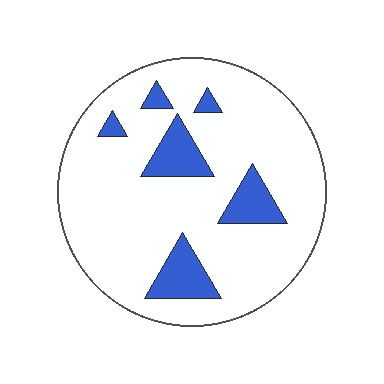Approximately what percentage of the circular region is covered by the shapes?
Approximately 15%.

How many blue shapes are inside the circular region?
6.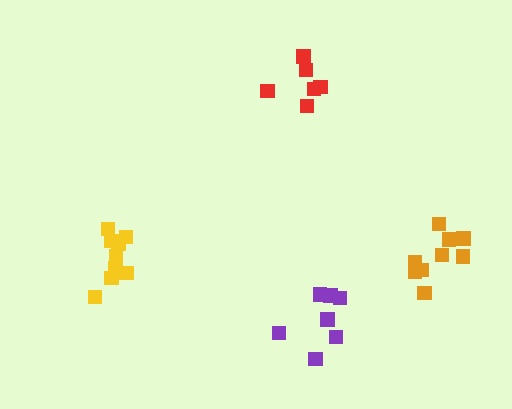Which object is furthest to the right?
The orange cluster is rightmost.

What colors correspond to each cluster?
The clusters are colored: red, yellow, purple, orange.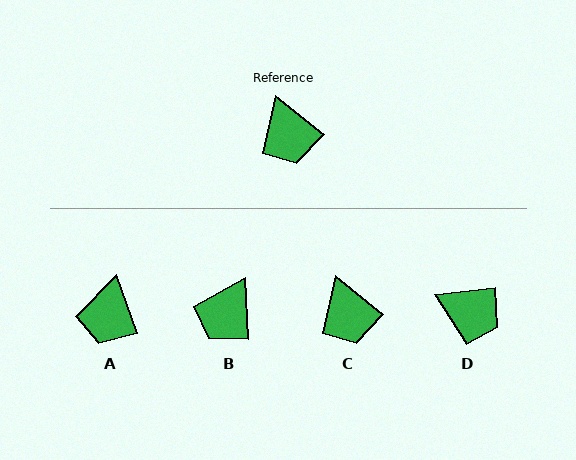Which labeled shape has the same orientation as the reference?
C.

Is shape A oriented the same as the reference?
No, it is off by about 32 degrees.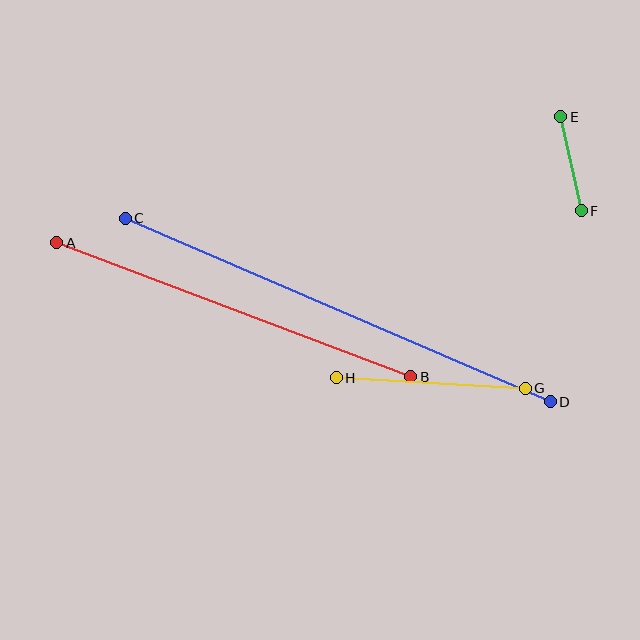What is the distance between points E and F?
The distance is approximately 96 pixels.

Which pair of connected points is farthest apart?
Points C and D are farthest apart.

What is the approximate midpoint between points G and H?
The midpoint is at approximately (431, 383) pixels.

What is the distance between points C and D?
The distance is approximately 463 pixels.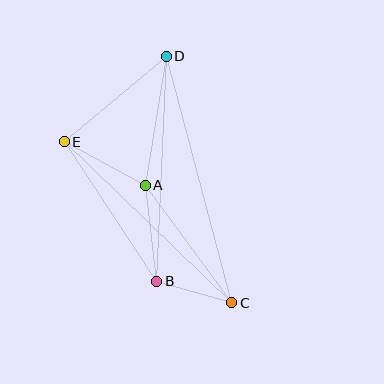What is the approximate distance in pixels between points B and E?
The distance between B and E is approximately 167 pixels.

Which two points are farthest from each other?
Points C and D are farthest from each other.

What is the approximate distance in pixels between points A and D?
The distance between A and D is approximately 131 pixels.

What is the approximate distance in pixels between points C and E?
The distance between C and E is approximately 232 pixels.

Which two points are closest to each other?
Points B and C are closest to each other.